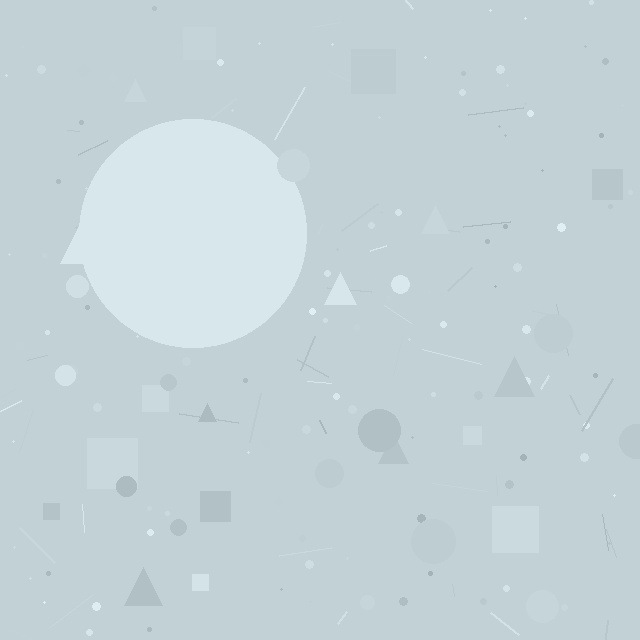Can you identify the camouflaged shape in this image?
The camouflaged shape is a circle.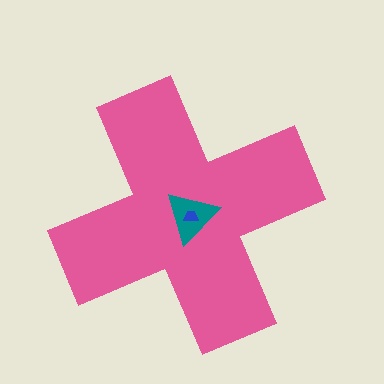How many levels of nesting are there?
3.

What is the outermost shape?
The pink cross.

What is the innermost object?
The blue trapezoid.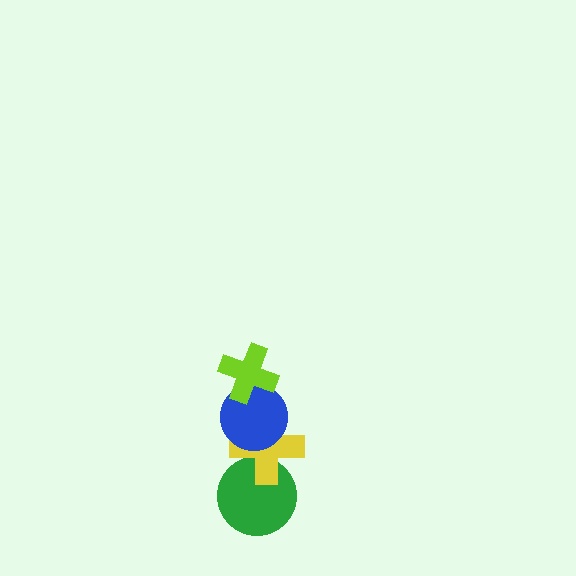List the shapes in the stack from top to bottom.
From top to bottom: the lime cross, the blue circle, the yellow cross, the green circle.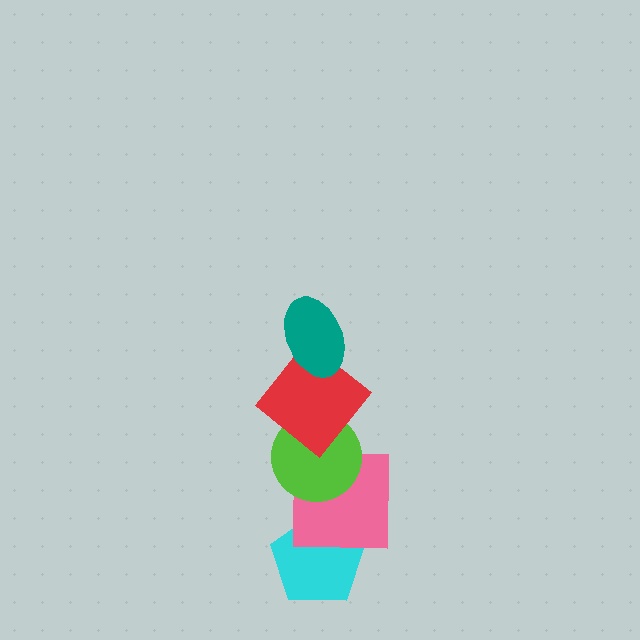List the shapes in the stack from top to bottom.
From top to bottom: the teal ellipse, the red diamond, the lime circle, the pink square, the cyan pentagon.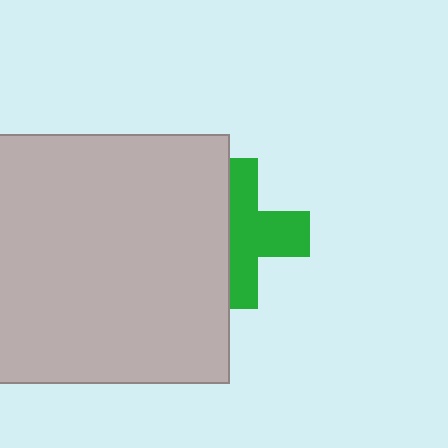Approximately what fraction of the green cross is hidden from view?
Roughly 44% of the green cross is hidden behind the light gray square.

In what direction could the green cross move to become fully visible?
The green cross could move right. That would shift it out from behind the light gray square entirely.